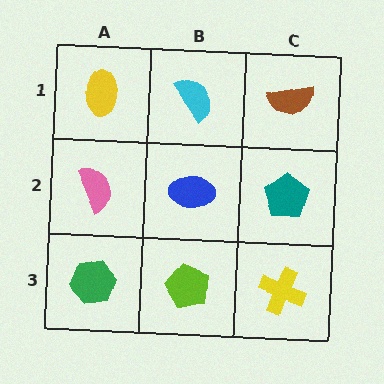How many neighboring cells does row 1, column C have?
2.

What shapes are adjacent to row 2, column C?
A brown semicircle (row 1, column C), a yellow cross (row 3, column C), a blue ellipse (row 2, column B).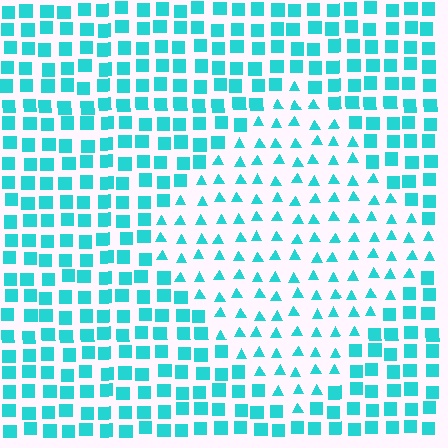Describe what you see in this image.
The image is filled with small cyan elements arranged in a uniform grid. A diamond-shaped region contains triangles, while the surrounding area contains squares. The boundary is defined purely by the change in element shape.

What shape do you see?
I see a diamond.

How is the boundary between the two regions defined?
The boundary is defined by a change in element shape: triangles inside vs. squares outside. All elements share the same color and spacing.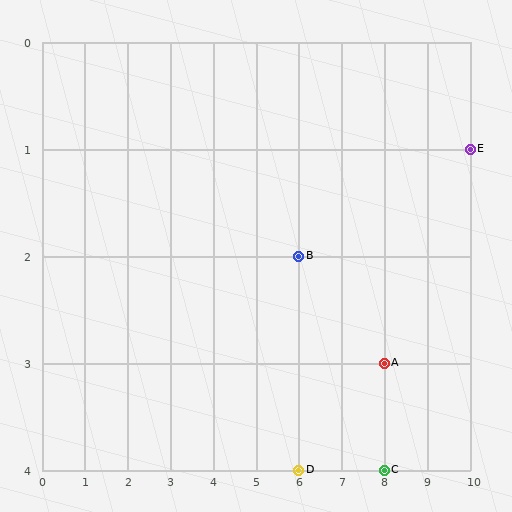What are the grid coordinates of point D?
Point D is at grid coordinates (6, 4).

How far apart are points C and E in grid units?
Points C and E are 2 columns and 3 rows apart (about 3.6 grid units diagonally).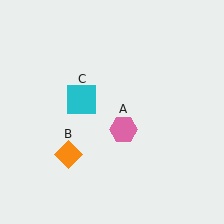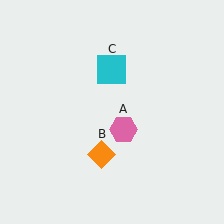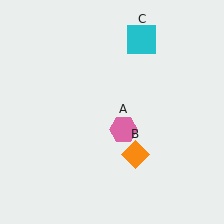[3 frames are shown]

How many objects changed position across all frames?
2 objects changed position: orange diamond (object B), cyan square (object C).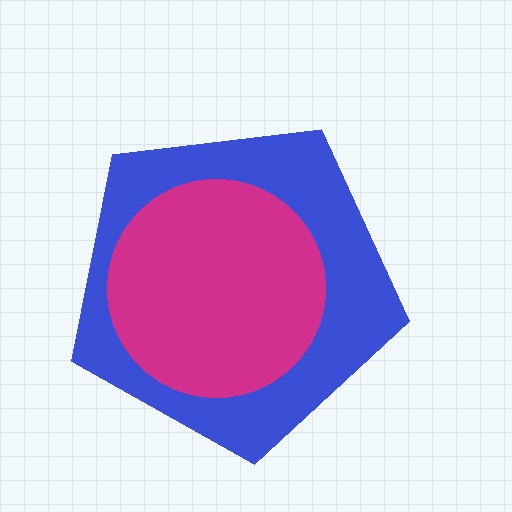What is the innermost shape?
The magenta circle.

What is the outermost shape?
The blue pentagon.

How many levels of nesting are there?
2.